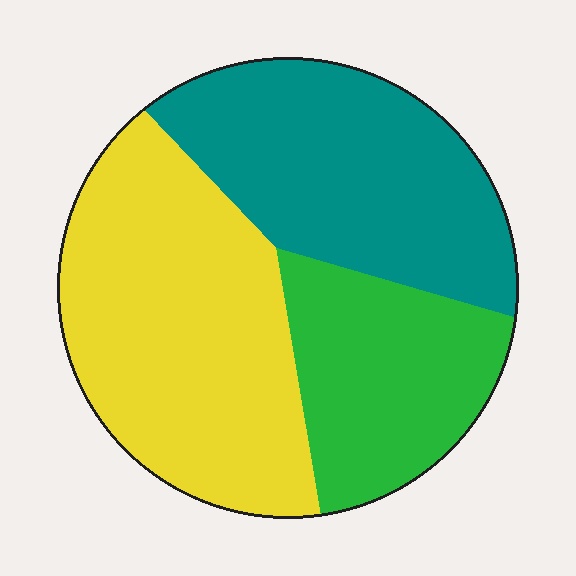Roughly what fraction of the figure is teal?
Teal covers 34% of the figure.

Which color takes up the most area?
Yellow, at roughly 40%.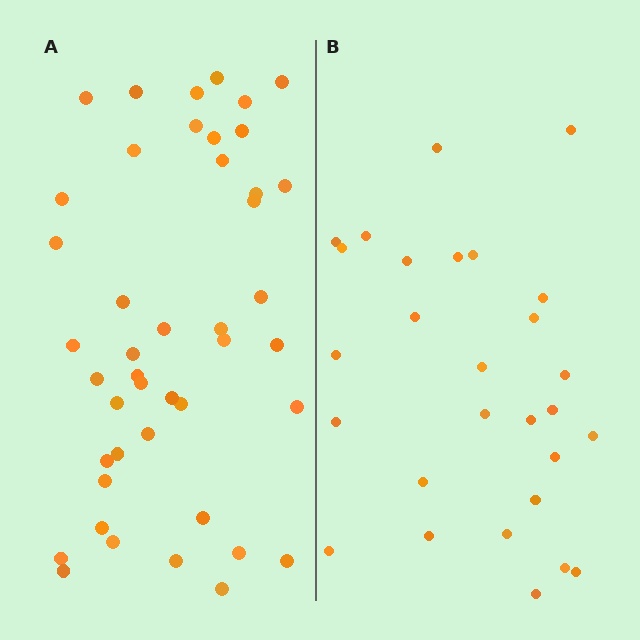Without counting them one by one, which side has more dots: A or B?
Region A (the left region) has more dots.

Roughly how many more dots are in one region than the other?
Region A has approximately 15 more dots than region B.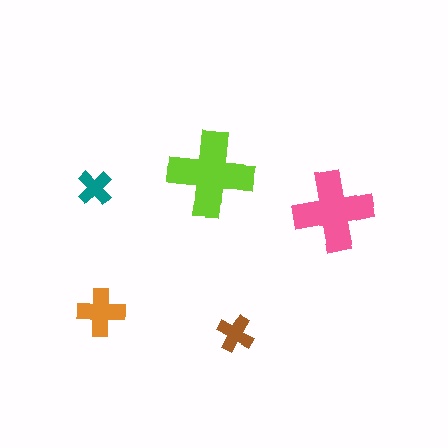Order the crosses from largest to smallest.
the lime one, the pink one, the orange one, the brown one, the teal one.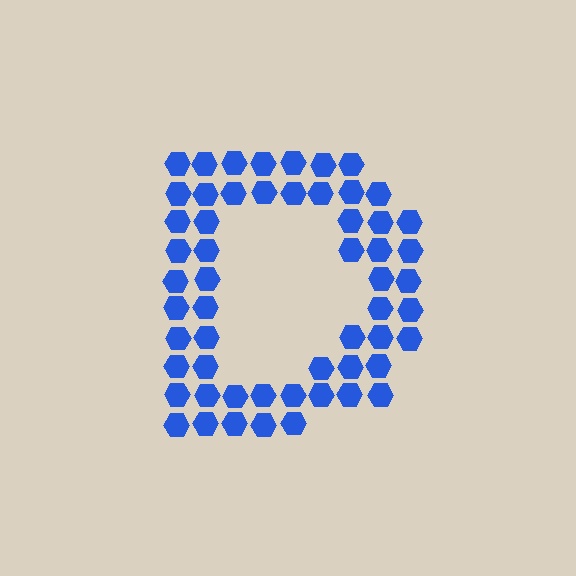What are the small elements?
The small elements are hexagons.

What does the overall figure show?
The overall figure shows the letter D.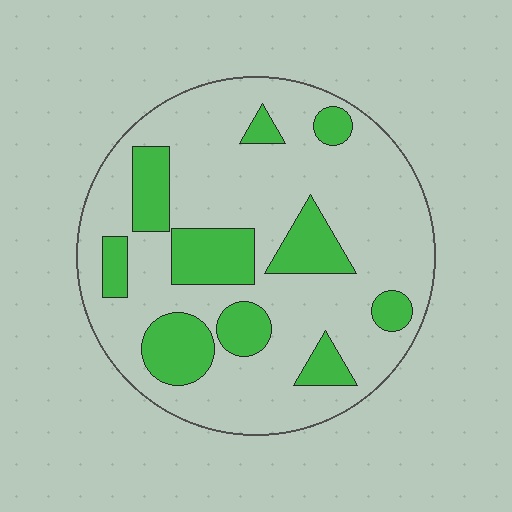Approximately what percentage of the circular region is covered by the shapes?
Approximately 25%.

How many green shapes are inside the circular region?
10.